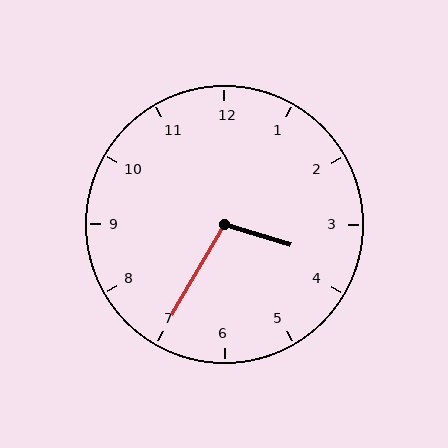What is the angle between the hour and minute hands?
Approximately 102 degrees.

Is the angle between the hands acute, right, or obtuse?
It is obtuse.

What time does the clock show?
3:35.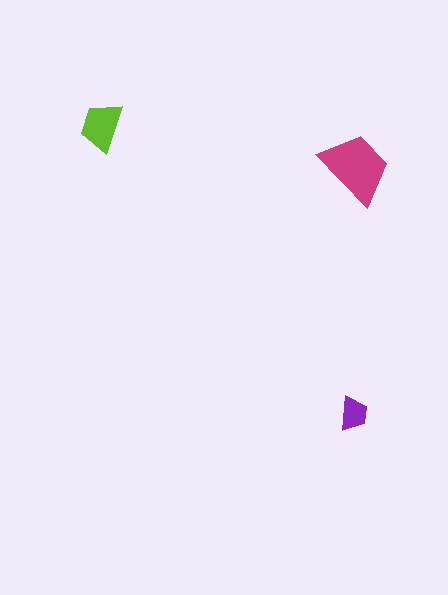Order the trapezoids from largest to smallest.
the magenta one, the lime one, the purple one.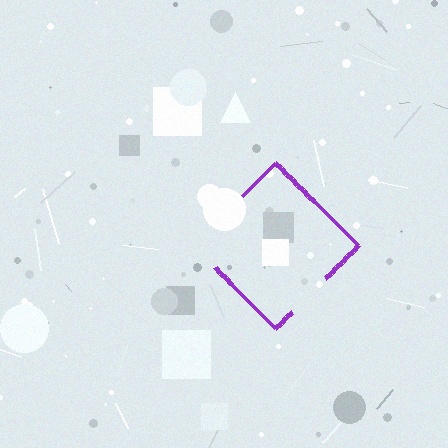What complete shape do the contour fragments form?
The contour fragments form a diamond.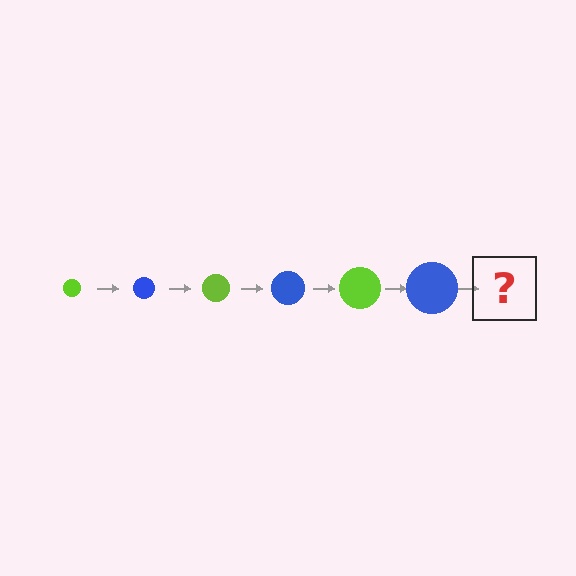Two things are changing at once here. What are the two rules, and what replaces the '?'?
The two rules are that the circle grows larger each step and the color cycles through lime and blue. The '?' should be a lime circle, larger than the previous one.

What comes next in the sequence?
The next element should be a lime circle, larger than the previous one.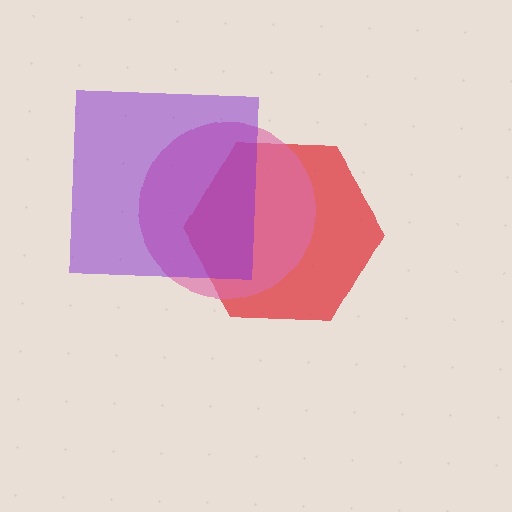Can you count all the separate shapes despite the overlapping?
Yes, there are 3 separate shapes.